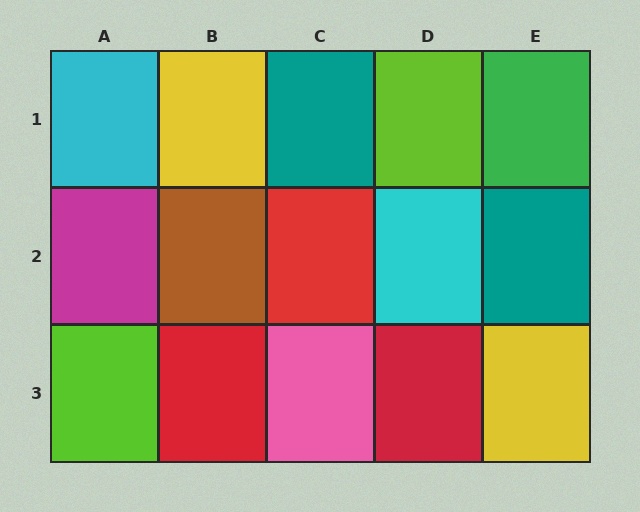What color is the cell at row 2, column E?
Teal.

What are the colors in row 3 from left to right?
Lime, red, pink, red, yellow.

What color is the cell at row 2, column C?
Red.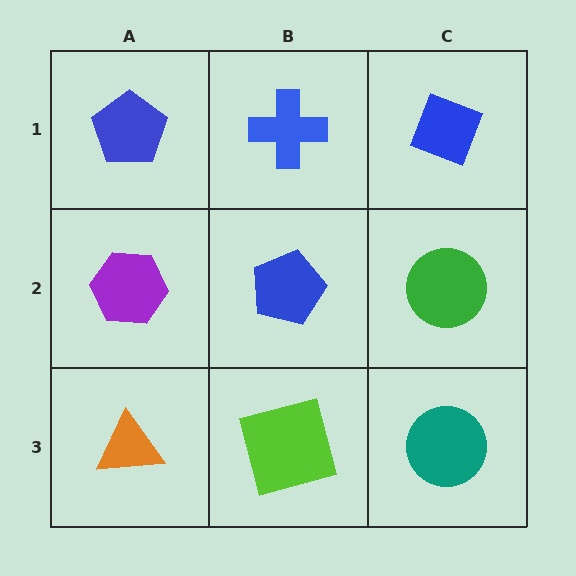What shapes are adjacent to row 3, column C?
A green circle (row 2, column C), a lime square (row 3, column B).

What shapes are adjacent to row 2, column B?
A blue cross (row 1, column B), a lime square (row 3, column B), a purple hexagon (row 2, column A), a green circle (row 2, column C).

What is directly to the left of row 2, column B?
A purple hexagon.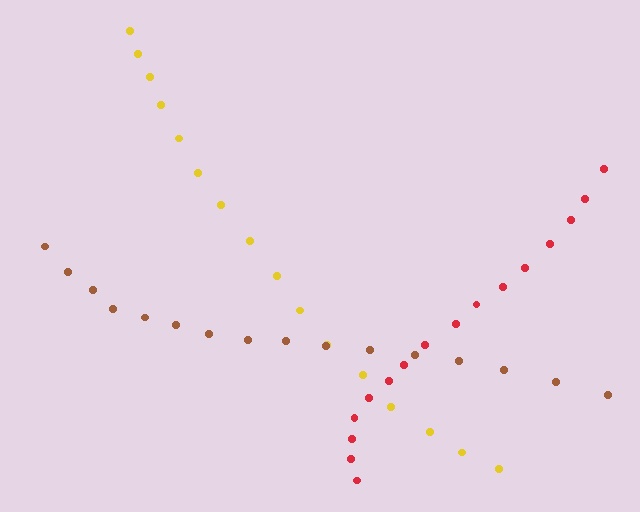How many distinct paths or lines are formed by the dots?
There are 3 distinct paths.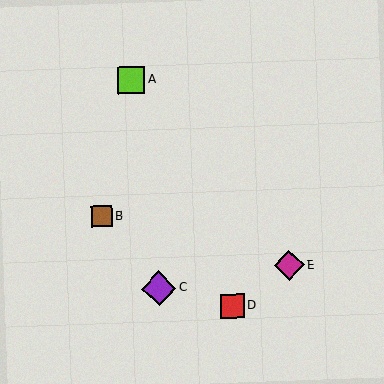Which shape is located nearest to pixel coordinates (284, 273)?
The magenta diamond (labeled E) at (289, 265) is nearest to that location.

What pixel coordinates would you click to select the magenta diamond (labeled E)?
Click at (289, 265) to select the magenta diamond E.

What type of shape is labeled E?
Shape E is a magenta diamond.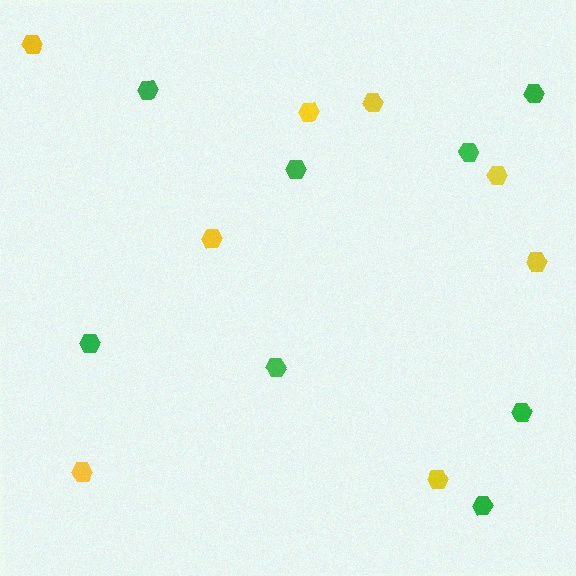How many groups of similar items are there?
There are 2 groups: one group of green hexagons (8) and one group of yellow hexagons (8).